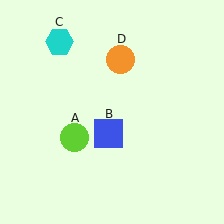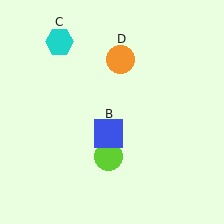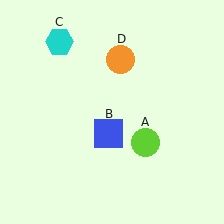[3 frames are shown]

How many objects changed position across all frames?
1 object changed position: lime circle (object A).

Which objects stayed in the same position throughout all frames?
Blue square (object B) and cyan hexagon (object C) and orange circle (object D) remained stationary.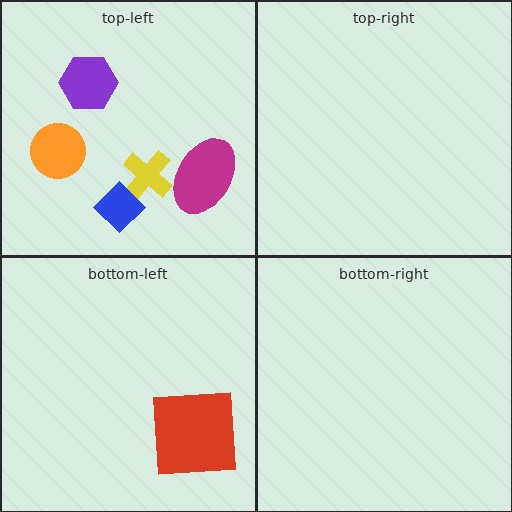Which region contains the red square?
The bottom-left region.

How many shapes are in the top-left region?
5.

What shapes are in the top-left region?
The orange circle, the purple hexagon, the yellow cross, the magenta ellipse, the blue diamond.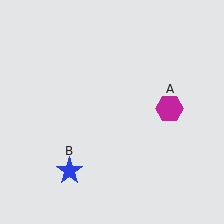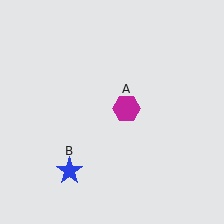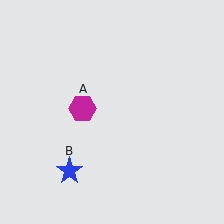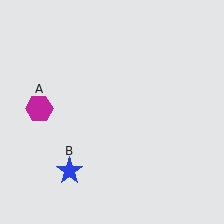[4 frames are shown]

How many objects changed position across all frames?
1 object changed position: magenta hexagon (object A).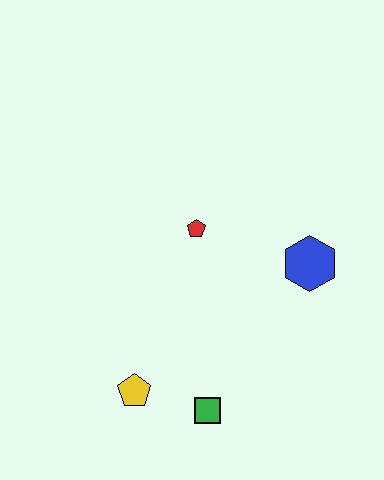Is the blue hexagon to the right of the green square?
Yes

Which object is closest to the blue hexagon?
The red pentagon is closest to the blue hexagon.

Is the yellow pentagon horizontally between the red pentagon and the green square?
No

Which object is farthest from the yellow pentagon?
The blue hexagon is farthest from the yellow pentagon.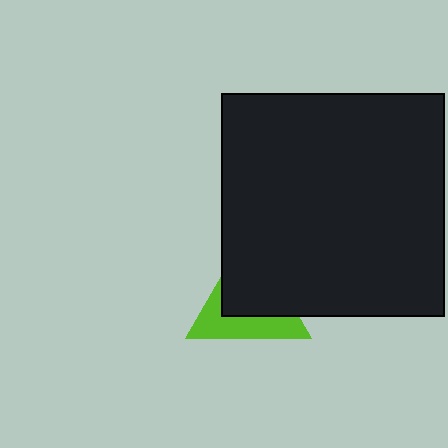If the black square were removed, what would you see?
You would see the complete lime triangle.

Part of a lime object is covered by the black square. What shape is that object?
It is a triangle.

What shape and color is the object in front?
The object in front is a black square.